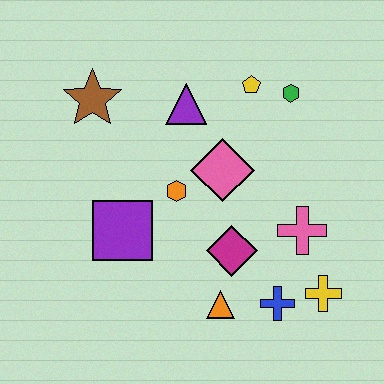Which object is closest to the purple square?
The orange hexagon is closest to the purple square.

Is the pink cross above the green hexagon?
No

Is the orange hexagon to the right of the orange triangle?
No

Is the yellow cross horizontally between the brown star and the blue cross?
No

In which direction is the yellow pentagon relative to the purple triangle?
The yellow pentagon is to the right of the purple triangle.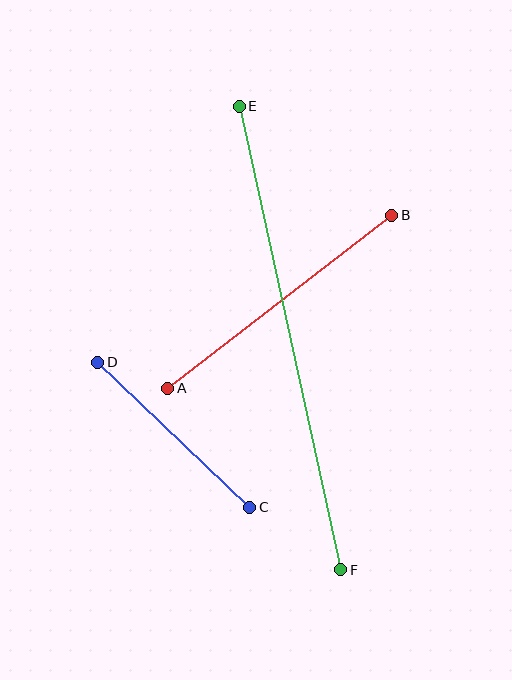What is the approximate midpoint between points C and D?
The midpoint is at approximately (174, 435) pixels.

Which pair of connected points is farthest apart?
Points E and F are farthest apart.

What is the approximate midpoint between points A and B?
The midpoint is at approximately (280, 302) pixels.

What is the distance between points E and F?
The distance is approximately 474 pixels.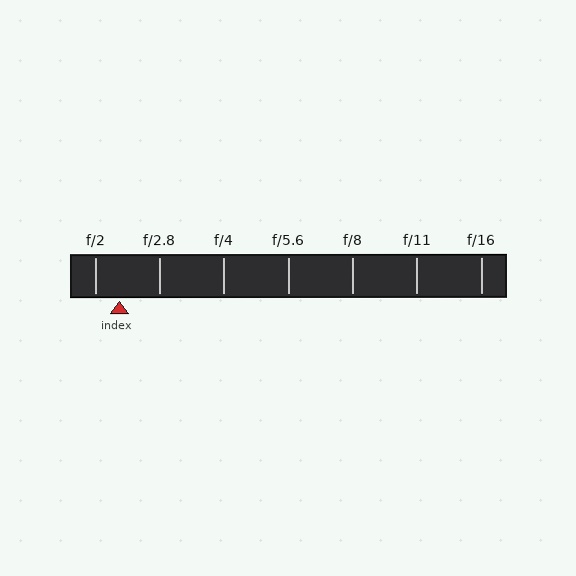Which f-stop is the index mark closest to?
The index mark is closest to f/2.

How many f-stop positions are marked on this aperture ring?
There are 7 f-stop positions marked.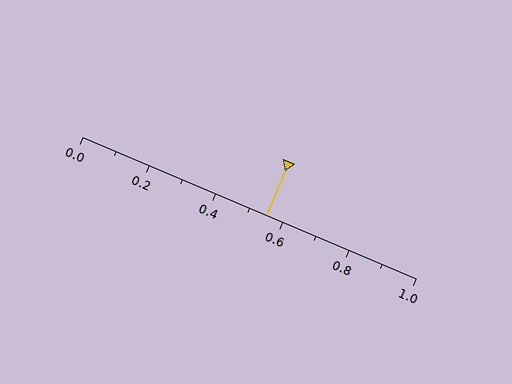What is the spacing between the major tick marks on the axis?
The major ticks are spaced 0.2 apart.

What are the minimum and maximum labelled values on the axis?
The axis runs from 0.0 to 1.0.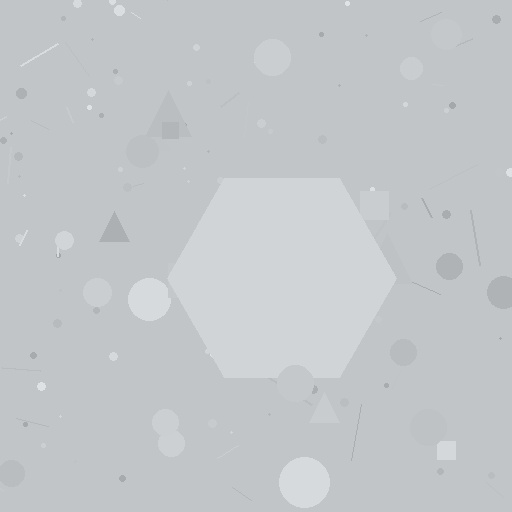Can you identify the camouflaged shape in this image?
The camouflaged shape is a hexagon.